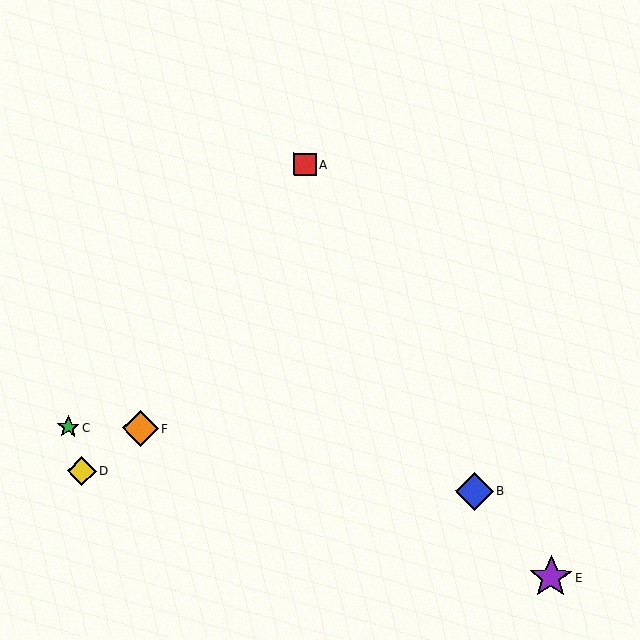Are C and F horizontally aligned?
Yes, both are at y≈427.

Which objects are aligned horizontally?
Objects C, F are aligned horizontally.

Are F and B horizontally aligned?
No, F is at y≈428 and B is at y≈491.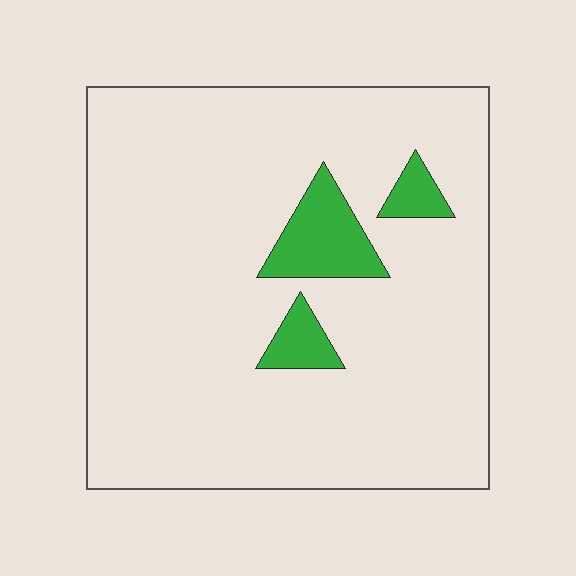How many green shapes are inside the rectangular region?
3.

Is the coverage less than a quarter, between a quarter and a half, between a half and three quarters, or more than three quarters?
Less than a quarter.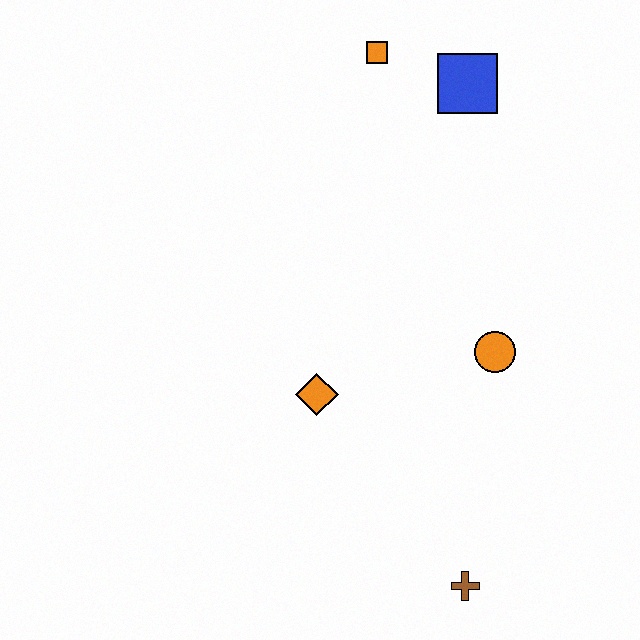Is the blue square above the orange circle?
Yes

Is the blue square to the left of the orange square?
No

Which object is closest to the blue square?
The orange square is closest to the blue square.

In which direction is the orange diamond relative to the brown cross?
The orange diamond is above the brown cross.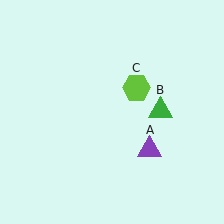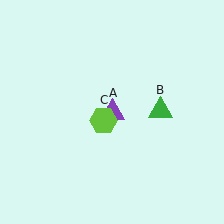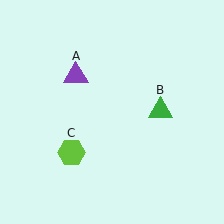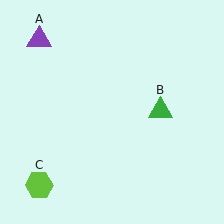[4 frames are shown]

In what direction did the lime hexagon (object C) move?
The lime hexagon (object C) moved down and to the left.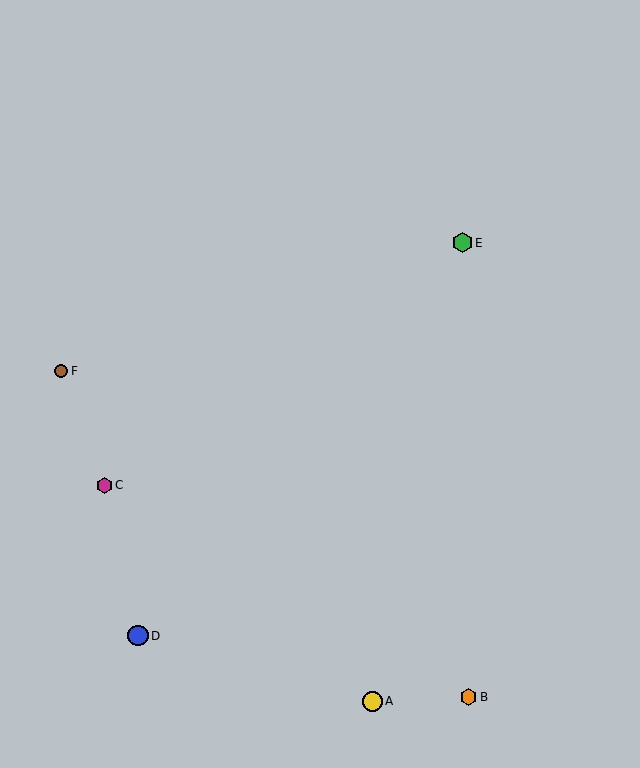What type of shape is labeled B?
Shape B is an orange hexagon.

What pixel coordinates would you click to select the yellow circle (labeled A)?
Click at (372, 701) to select the yellow circle A.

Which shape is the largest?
The blue circle (labeled D) is the largest.